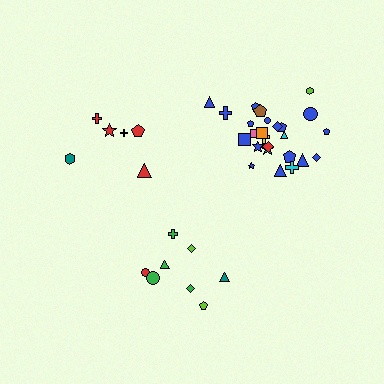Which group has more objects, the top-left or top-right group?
The top-right group.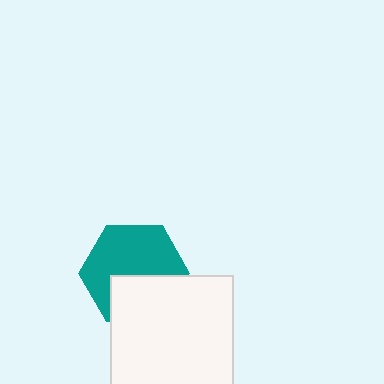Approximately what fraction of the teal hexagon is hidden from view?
Roughly 38% of the teal hexagon is hidden behind the white rectangle.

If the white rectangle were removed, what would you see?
You would see the complete teal hexagon.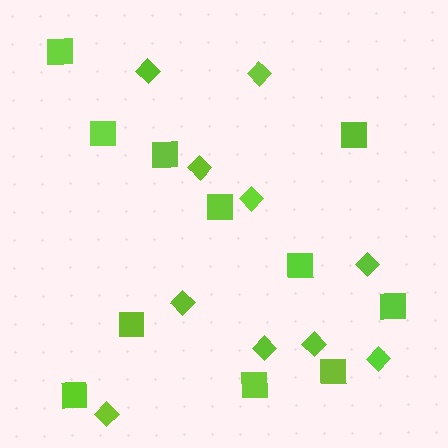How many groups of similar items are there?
There are 2 groups: one group of diamonds (10) and one group of squares (11).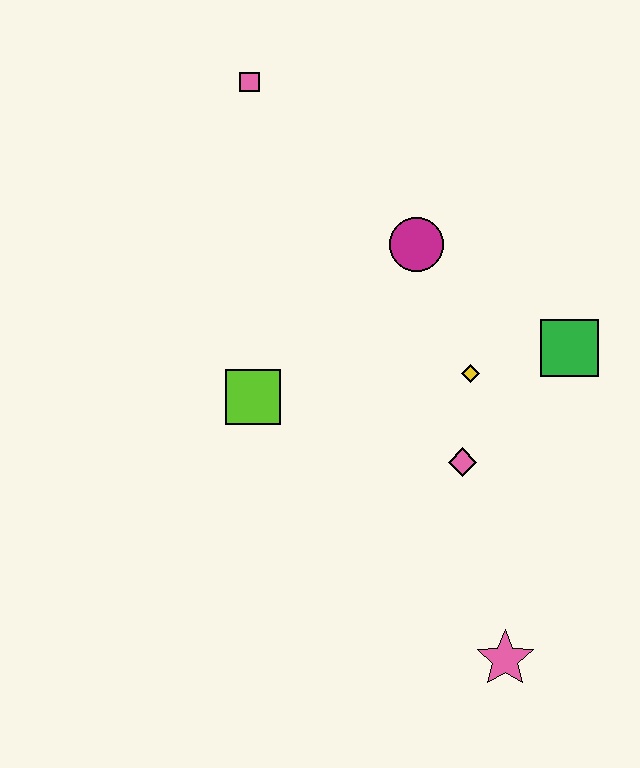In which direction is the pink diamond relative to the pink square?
The pink diamond is below the pink square.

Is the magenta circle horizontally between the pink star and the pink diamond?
No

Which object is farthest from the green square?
The pink square is farthest from the green square.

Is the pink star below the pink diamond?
Yes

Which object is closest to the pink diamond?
The yellow diamond is closest to the pink diamond.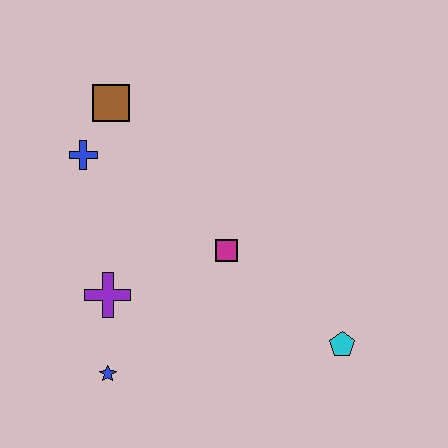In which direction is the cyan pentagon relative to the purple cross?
The cyan pentagon is to the right of the purple cross.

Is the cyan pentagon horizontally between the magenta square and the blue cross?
No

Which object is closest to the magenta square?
The purple cross is closest to the magenta square.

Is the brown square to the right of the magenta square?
No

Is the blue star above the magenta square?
No